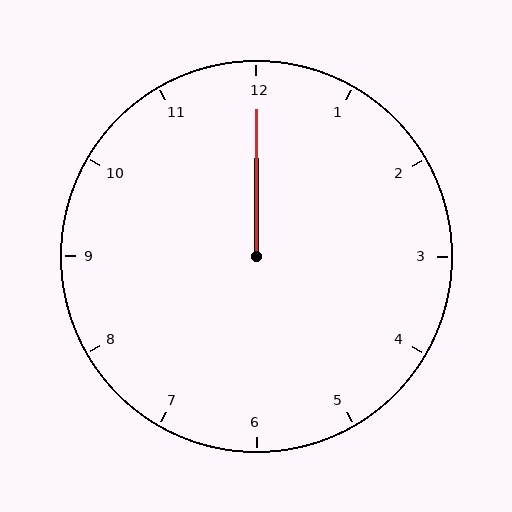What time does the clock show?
12:00.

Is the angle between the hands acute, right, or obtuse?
It is acute.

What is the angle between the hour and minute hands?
Approximately 0 degrees.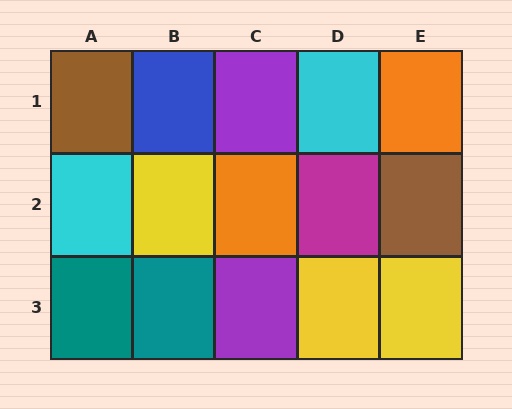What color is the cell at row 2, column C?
Orange.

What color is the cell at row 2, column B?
Yellow.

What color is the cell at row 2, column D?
Magenta.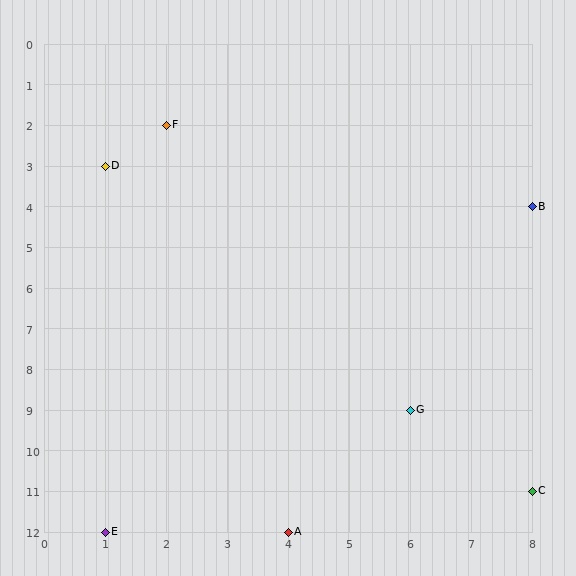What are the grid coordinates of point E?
Point E is at grid coordinates (1, 12).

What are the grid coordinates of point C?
Point C is at grid coordinates (8, 11).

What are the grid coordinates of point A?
Point A is at grid coordinates (4, 12).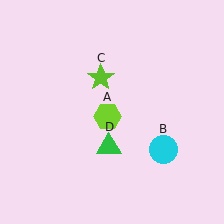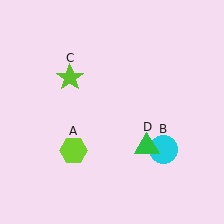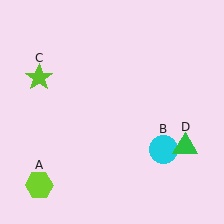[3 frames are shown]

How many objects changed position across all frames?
3 objects changed position: lime hexagon (object A), lime star (object C), green triangle (object D).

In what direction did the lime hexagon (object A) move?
The lime hexagon (object A) moved down and to the left.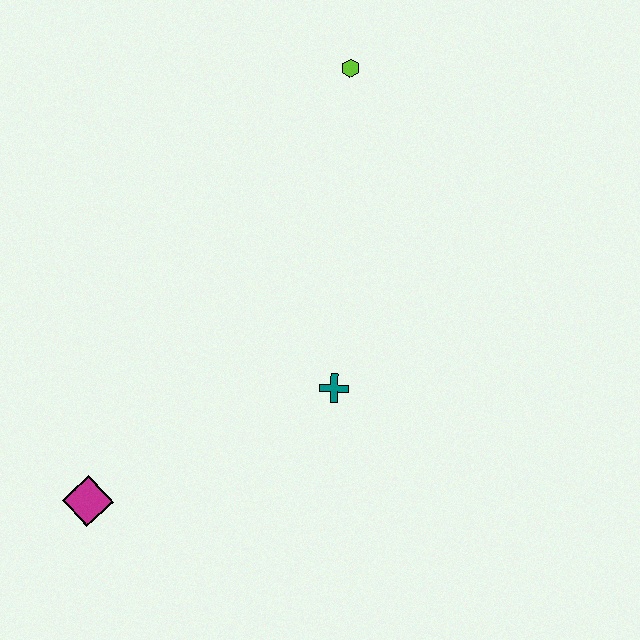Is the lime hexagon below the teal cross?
No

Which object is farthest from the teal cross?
The lime hexagon is farthest from the teal cross.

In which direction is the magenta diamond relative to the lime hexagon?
The magenta diamond is below the lime hexagon.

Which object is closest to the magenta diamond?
The teal cross is closest to the magenta diamond.